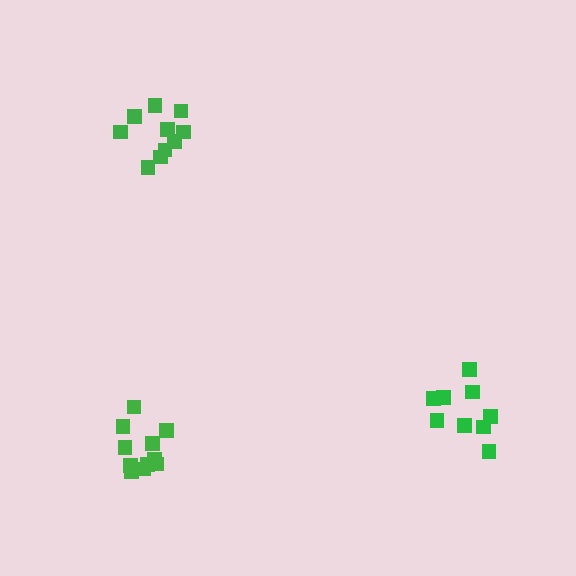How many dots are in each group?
Group 1: 10 dots, Group 2: 9 dots, Group 3: 11 dots (30 total).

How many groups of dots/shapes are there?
There are 3 groups.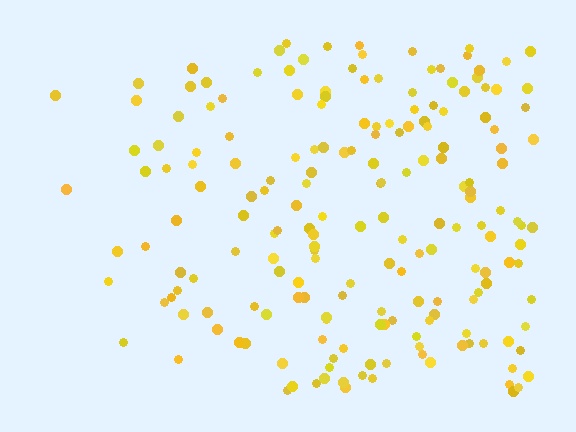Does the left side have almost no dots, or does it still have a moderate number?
Still a moderate number, just noticeably fewer than the right.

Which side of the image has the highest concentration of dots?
The right.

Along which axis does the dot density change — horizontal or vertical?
Horizontal.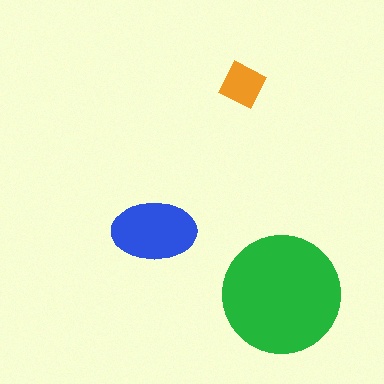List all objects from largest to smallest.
The green circle, the blue ellipse, the orange diamond.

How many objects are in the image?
There are 3 objects in the image.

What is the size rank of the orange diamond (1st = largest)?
3rd.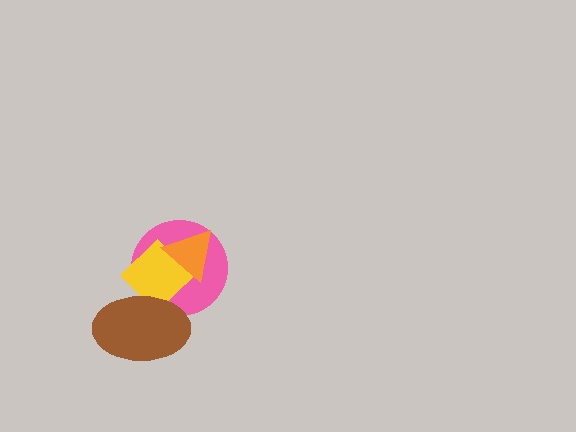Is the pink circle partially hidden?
Yes, it is partially covered by another shape.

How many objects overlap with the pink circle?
3 objects overlap with the pink circle.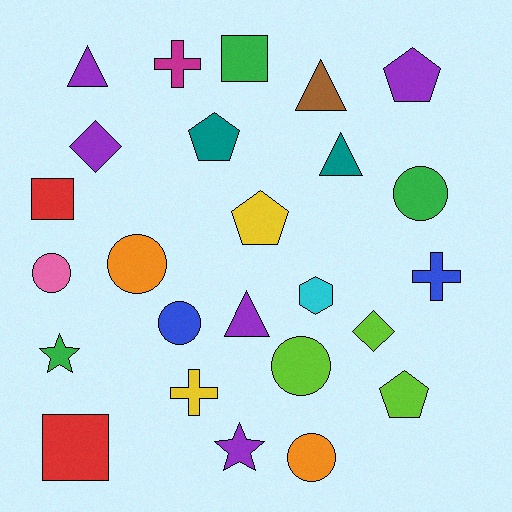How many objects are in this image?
There are 25 objects.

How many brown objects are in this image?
There is 1 brown object.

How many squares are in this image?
There are 3 squares.